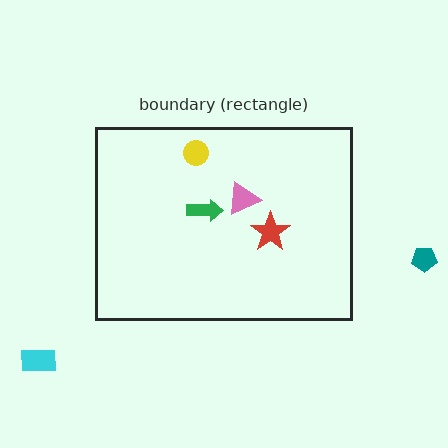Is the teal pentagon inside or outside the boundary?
Outside.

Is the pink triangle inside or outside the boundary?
Inside.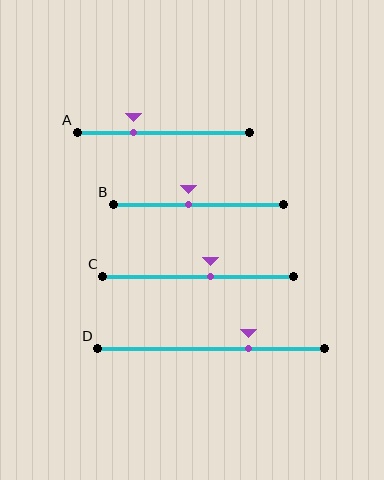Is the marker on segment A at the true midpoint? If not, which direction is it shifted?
No, the marker on segment A is shifted to the left by about 18% of the segment length.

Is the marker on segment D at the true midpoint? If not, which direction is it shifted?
No, the marker on segment D is shifted to the right by about 17% of the segment length.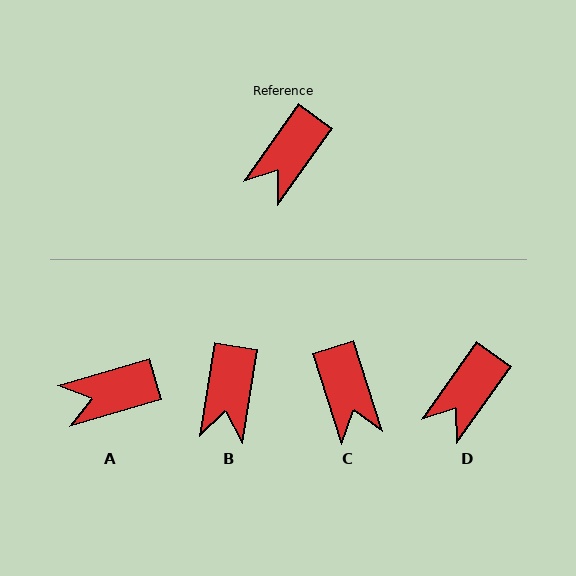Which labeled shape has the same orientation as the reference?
D.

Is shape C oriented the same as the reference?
No, it is off by about 52 degrees.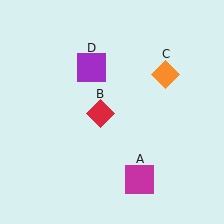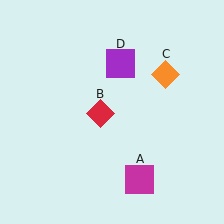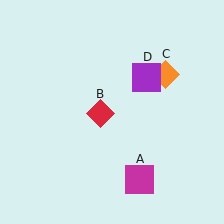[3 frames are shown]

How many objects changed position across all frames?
1 object changed position: purple square (object D).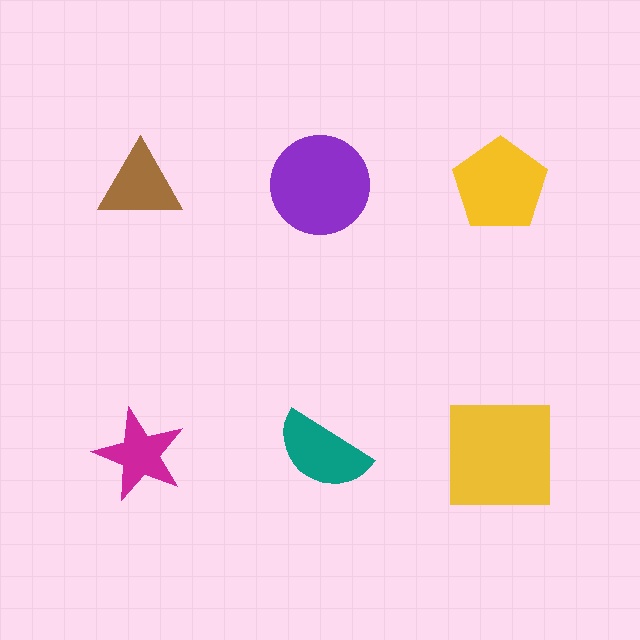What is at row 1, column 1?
A brown triangle.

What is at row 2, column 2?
A teal semicircle.